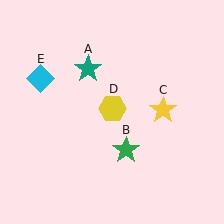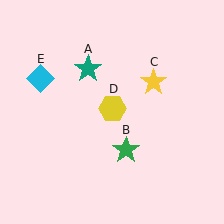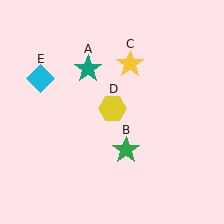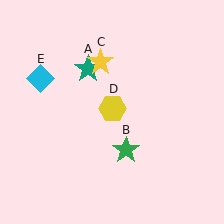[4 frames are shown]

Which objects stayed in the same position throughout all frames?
Teal star (object A) and green star (object B) and yellow hexagon (object D) and cyan diamond (object E) remained stationary.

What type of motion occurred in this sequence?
The yellow star (object C) rotated counterclockwise around the center of the scene.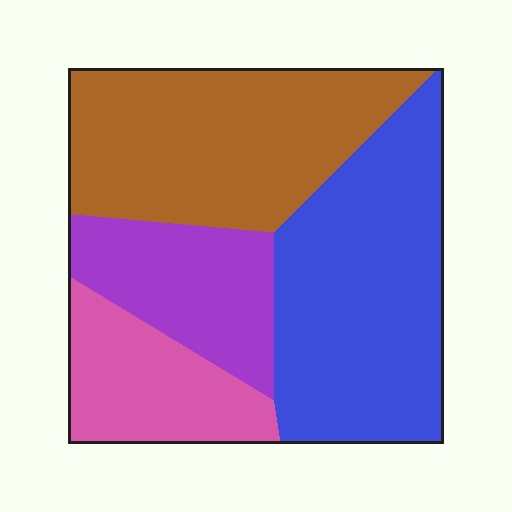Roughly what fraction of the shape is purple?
Purple covers about 15% of the shape.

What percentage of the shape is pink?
Pink covers roughly 15% of the shape.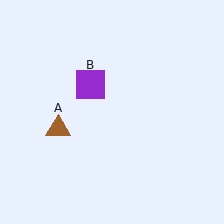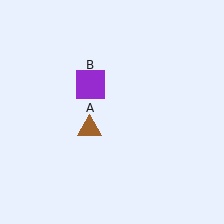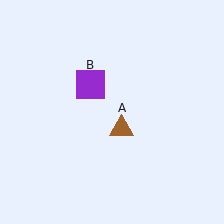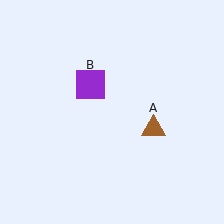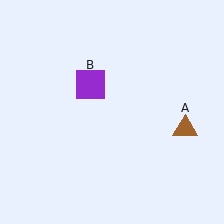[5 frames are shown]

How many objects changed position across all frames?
1 object changed position: brown triangle (object A).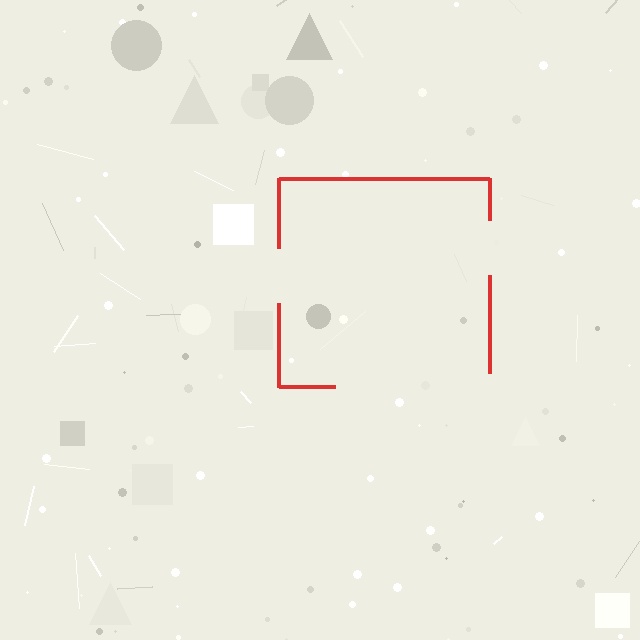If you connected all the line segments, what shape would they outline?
They would outline a square.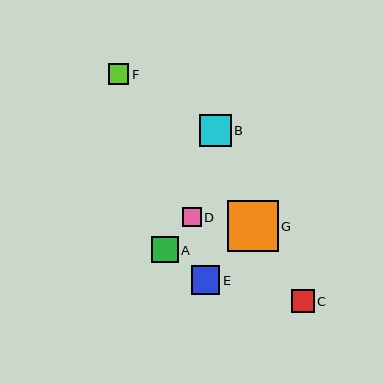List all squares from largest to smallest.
From largest to smallest: G, B, E, A, C, F, D.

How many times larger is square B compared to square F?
Square B is approximately 1.6 times the size of square F.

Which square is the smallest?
Square D is the smallest with a size of approximately 19 pixels.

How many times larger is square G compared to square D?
Square G is approximately 2.7 times the size of square D.